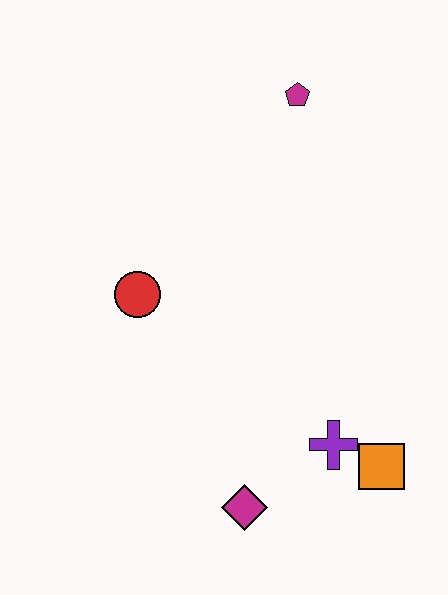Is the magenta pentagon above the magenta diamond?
Yes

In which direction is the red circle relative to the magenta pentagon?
The red circle is below the magenta pentagon.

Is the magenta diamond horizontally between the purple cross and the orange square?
No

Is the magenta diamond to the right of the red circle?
Yes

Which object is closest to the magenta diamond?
The purple cross is closest to the magenta diamond.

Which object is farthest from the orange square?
The magenta pentagon is farthest from the orange square.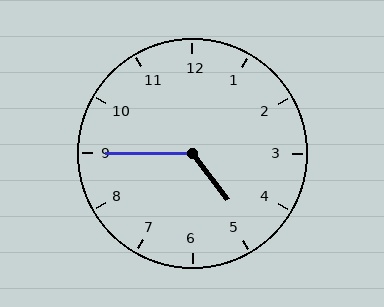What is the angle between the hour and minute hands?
Approximately 128 degrees.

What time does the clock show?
4:45.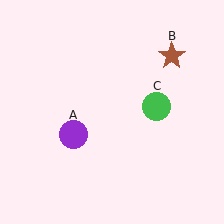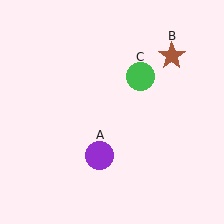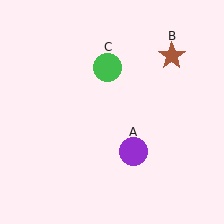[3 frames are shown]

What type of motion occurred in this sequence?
The purple circle (object A), green circle (object C) rotated counterclockwise around the center of the scene.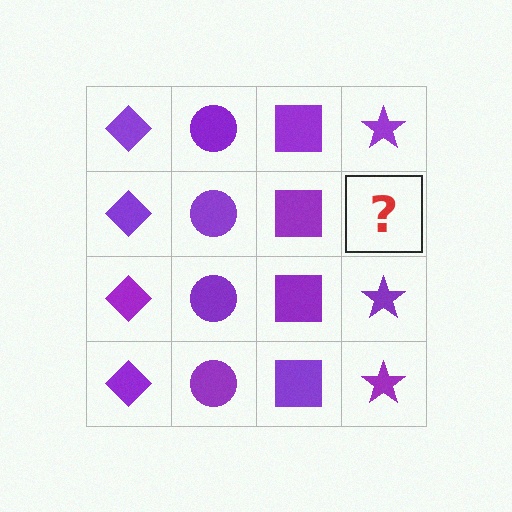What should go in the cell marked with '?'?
The missing cell should contain a purple star.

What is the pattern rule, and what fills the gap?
The rule is that each column has a consistent shape. The gap should be filled with a purple star.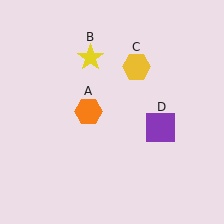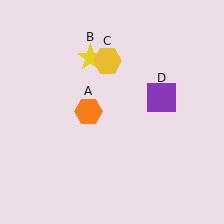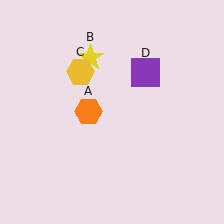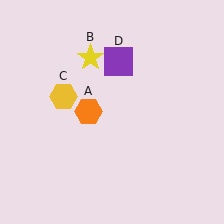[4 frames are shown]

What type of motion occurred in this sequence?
The yellow hexagon (object C), purple square (object D) rotated counterclockwise around the center of the scene.